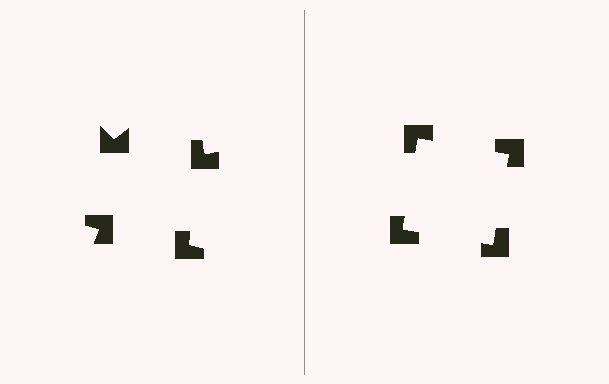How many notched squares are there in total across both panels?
8 — 4 on each side.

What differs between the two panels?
The notched squares are positioned identically on both sides; only the wedge orientations differ. On the right they align to a square; on the left they are misaligned.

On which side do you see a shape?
An illusory square appears on the right side. On the left side the wedge cuts are rotated, so no coherent shape forms.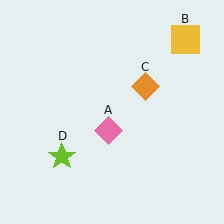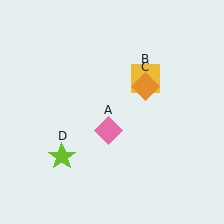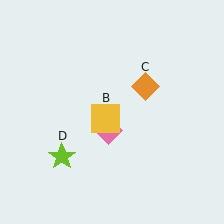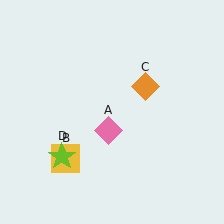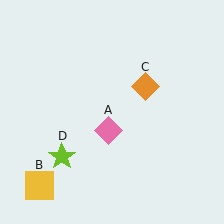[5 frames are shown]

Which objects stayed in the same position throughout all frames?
Pink diamond (object A) and orange diamond (object C) and lime star (object D) remained stationary.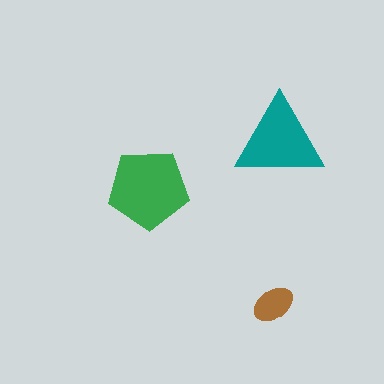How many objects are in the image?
There are 3 objects in the image.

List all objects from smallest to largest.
The brown ellipse, the teal triangle, the green pentagon.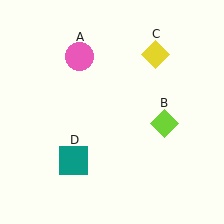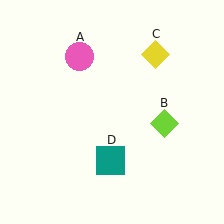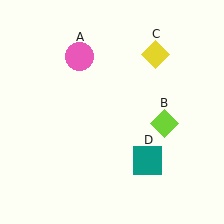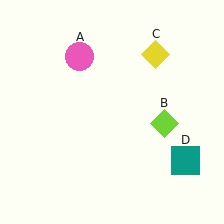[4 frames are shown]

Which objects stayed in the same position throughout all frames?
Pink circle (object A) and lime diamond (object B) and yellow diamond (object C) remained stationary.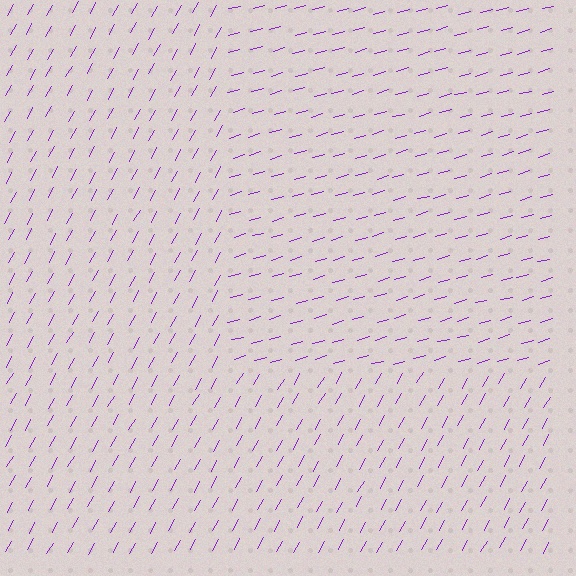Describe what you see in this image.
The image is filled with small purple line segments. A rectangle region in the image has lines oriented differently from the surrounding lines, creating a visible texture boundary.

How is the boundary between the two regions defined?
The boundary is defined purely by a change in line orientation (approximately 45 degrees difference). All lines are the same color and thickness.